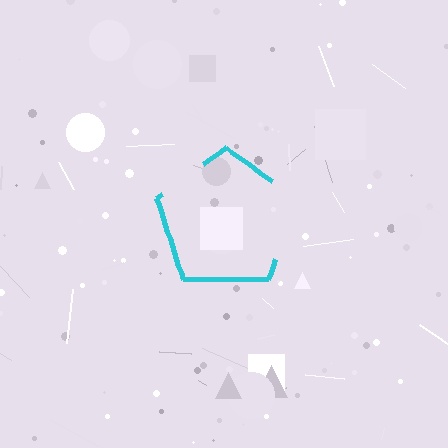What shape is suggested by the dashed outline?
The dashed outline suggests a pentagon.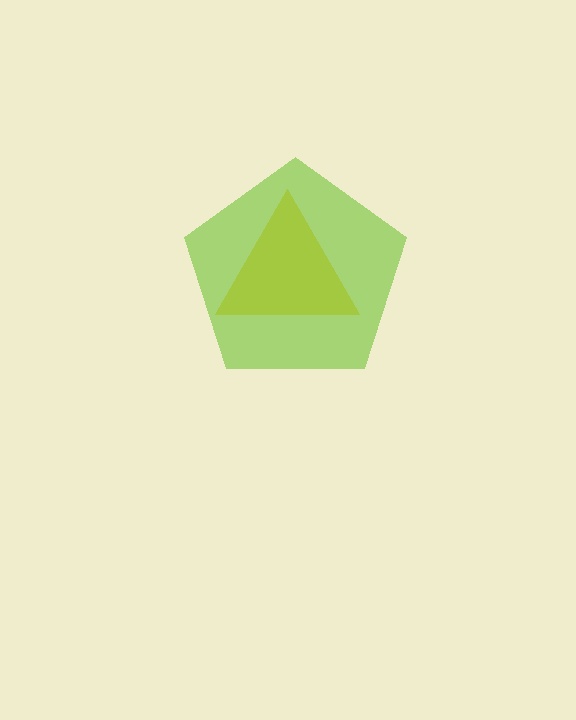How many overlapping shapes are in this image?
There are 2 overlapping shapes in the image.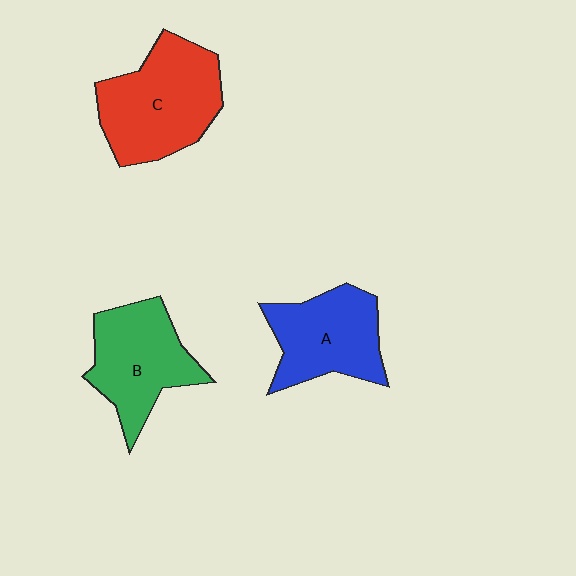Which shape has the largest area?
Shape C (red).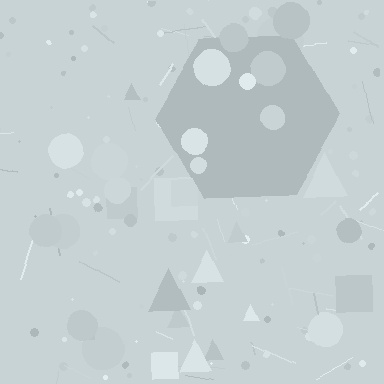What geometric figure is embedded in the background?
A hexagon is embedded in the background.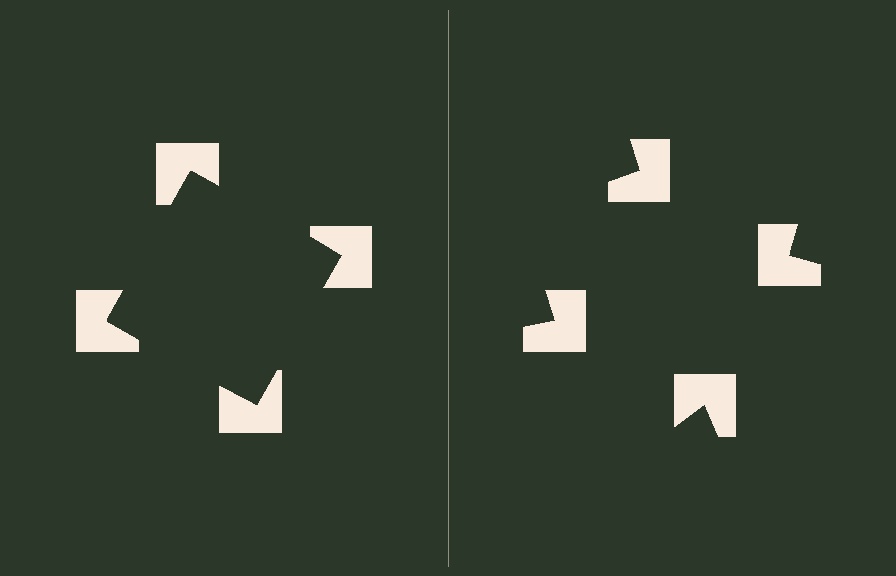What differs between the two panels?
The notched squares are positioned identically on both sides; only the wedge orientations differ. On the left they align to a square; on the right they are misaligned.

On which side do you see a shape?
An illusory square appears on the left side. On the right side the wedge cuts are rotated, so no coherent shape forms.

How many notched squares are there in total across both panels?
8 — 4 on each side.